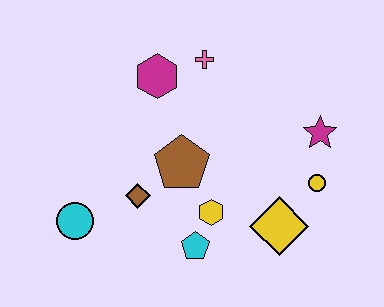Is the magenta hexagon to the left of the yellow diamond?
Yes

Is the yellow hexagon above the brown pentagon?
No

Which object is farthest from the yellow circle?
The cyan circle is farthest from the yellow circle.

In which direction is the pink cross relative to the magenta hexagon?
The pink cross is to the right of the magenta hexagon.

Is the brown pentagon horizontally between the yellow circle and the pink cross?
No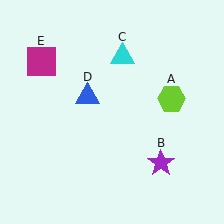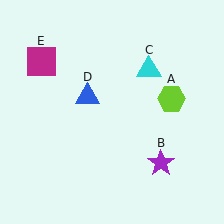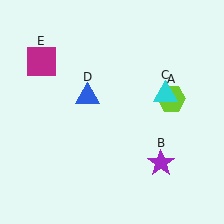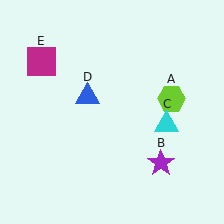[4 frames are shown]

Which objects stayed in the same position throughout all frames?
Lime hexagon (object A) and purple star (object B) and blue triangle (object D) and magenta square (object E) remained stationary.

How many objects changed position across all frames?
1 object changed position: cyan triangle (object C).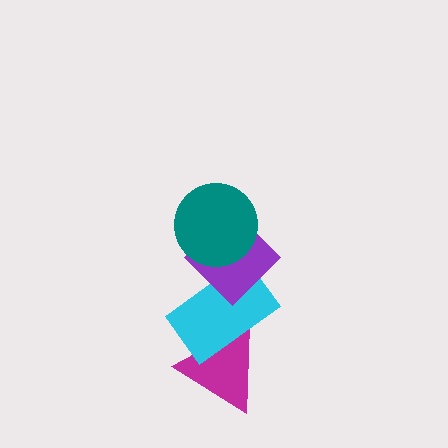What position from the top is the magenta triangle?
The magenta triangle is 4th from the top.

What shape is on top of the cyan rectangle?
The purple diamond is on top of the cyan rectangle.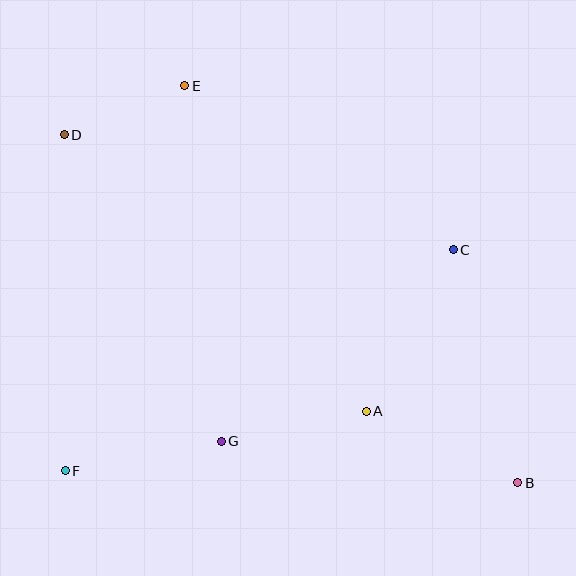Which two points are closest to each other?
Points D and E are closest to each other.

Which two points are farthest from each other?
Points B and D are farthest from each other.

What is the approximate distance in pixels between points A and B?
The distance between A and B is approximately 168 pixels.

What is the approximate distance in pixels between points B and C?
The distance between B and C is approximately 242 pixels.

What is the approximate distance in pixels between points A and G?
The distance between A and G is approximately 148 pixels.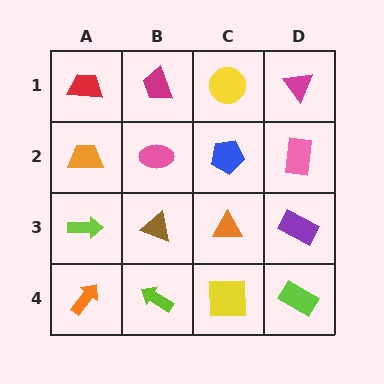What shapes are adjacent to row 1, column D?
A pink rectangle (row 2, column D), a yellow circle (row 1, column C).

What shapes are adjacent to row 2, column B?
A magenta trapezoid (row 1, column B), a brown triangle (row 3, column B), an orange trapezoid (row 2, column A), a blue pentagon (row 2, column C).